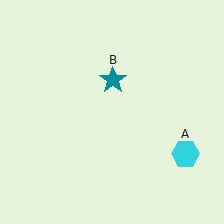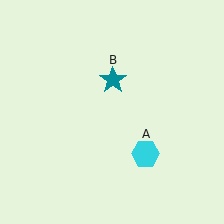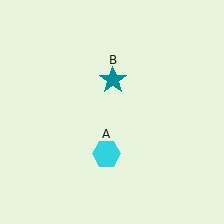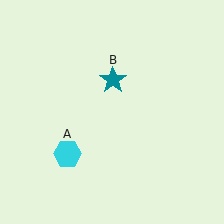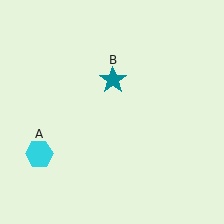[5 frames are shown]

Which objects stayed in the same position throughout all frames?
Teal star (object B) remained stationary.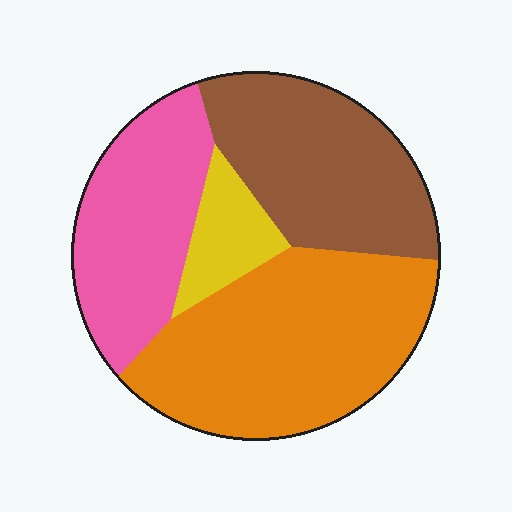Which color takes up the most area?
Orange, at roughly 40%.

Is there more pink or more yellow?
Pink.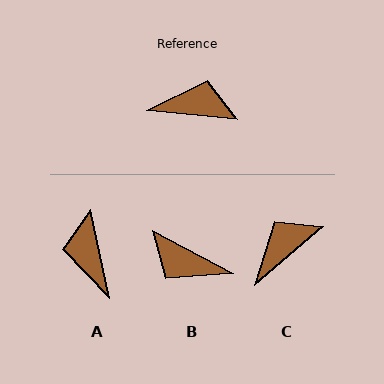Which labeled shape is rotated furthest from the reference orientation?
B, about 158 degrees away.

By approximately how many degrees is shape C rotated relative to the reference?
Approximately 46 degrees counter-clockwise.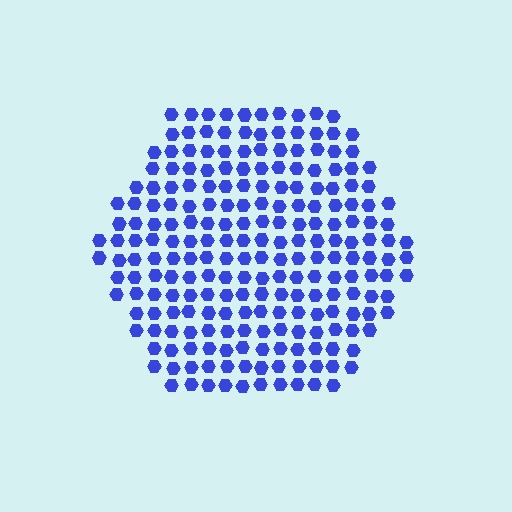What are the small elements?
The small elements are hexagons.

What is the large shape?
The large shape is a hexagon.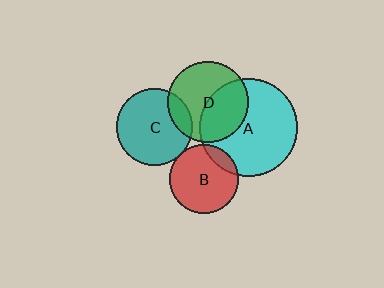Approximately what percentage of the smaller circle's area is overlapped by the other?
Approximately 15%.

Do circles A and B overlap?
Yes.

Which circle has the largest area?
Circle A (cyan).